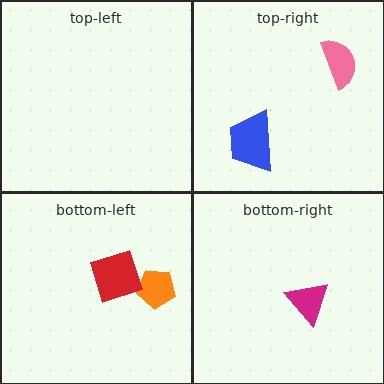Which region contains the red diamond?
The bottom-left region.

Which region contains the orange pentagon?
The bottom-left region.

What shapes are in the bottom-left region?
The orange pentagon, the red diamond.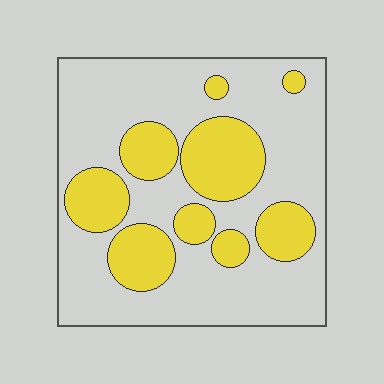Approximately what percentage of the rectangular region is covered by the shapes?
Approximately 30%.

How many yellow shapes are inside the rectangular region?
9.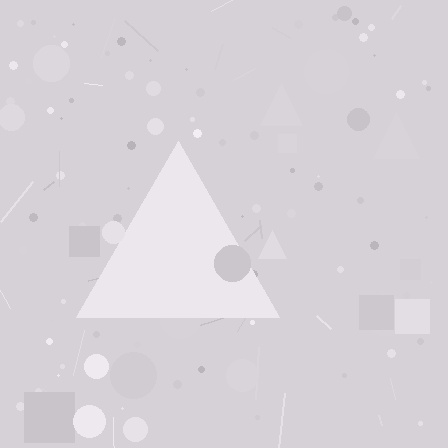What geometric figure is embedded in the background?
A triangle is embedded in the background.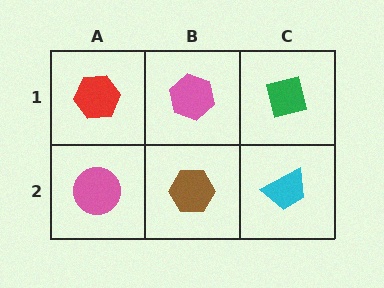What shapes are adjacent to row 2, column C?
A green square (row 1, column C), a brown hexagon (row 2, column B).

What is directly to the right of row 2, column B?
A cyan trapezoid.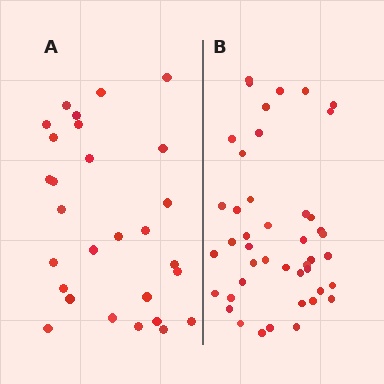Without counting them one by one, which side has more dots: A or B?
Region B (the right region) has more dots.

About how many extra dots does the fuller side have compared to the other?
Region B has approximately 15 more dots than region A.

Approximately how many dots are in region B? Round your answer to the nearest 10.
About 40 dots. (The exact count is 44, which rounds to 40.)